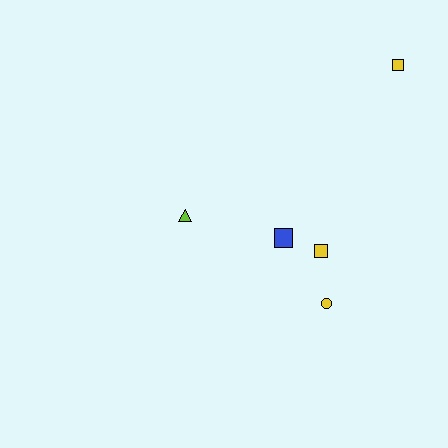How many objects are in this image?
There are 5 objects.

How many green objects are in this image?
There are no green objects.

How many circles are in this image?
There is 1 circle.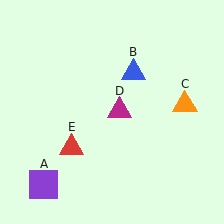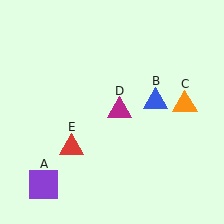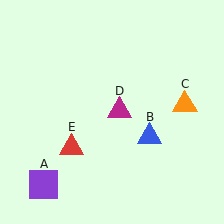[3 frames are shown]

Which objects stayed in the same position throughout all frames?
Purple square (object A) and orange triangle (object C) and magenta triangle (object D) and red triangle (object E) remained stationary.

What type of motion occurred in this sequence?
The blue triangle (object B) rotated clockwise around the center of the scene.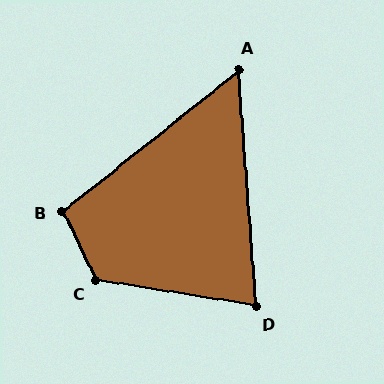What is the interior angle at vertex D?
Approximately 77 degrees (acute).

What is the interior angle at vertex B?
Approximately 103 degrees (obtuse).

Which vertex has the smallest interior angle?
A, at approximately 56 degrees.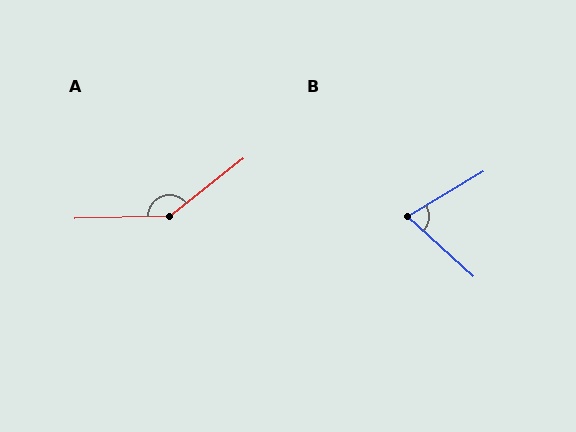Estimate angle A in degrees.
Approximately 143 degrees.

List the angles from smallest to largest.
B (73°), A (143°).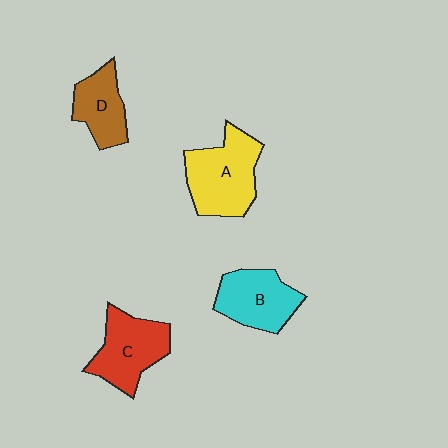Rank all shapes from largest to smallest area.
From largest to smallest: A (yellow), C (red), B (cyan), D (brown).